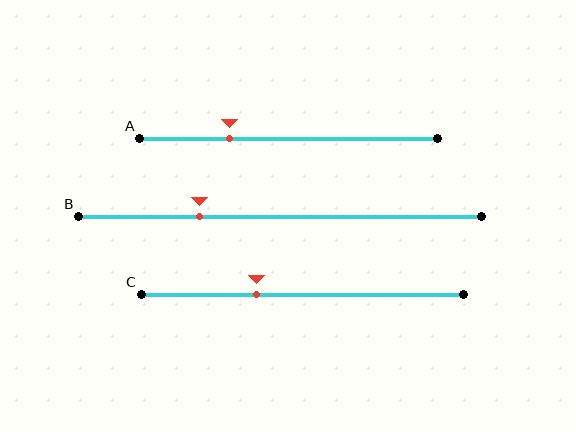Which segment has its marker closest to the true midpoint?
Segment C has its marker closest to the true midpoint.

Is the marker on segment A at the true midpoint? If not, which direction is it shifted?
No, the marker on segment A is shifted to the left by about 20% of the segment length.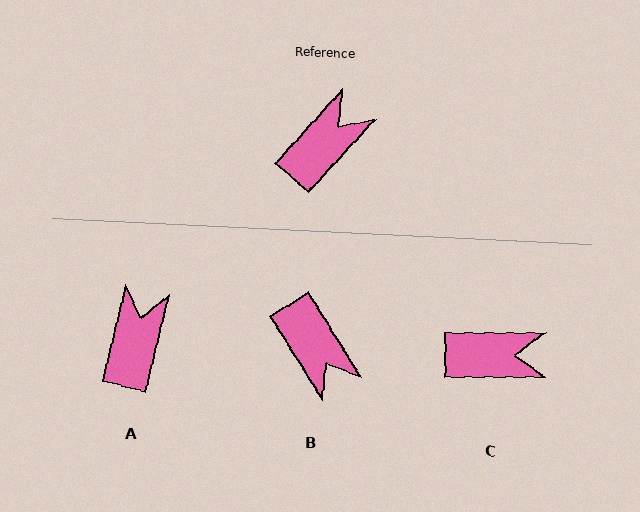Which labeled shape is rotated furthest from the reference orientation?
B, about 106 degrees away.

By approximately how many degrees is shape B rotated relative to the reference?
Approximately 106 degrees clockwise.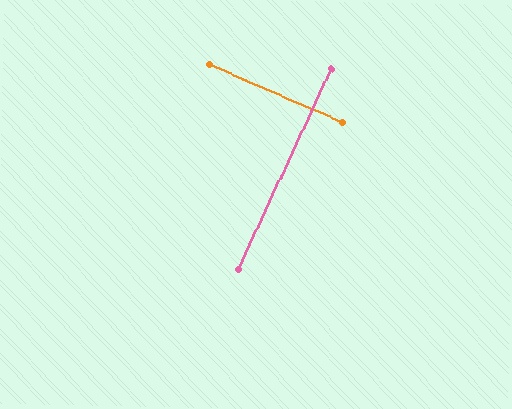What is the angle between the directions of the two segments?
Approximately 89 degrees.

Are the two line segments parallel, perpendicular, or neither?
Perpendicular — they meet at approximately 89°.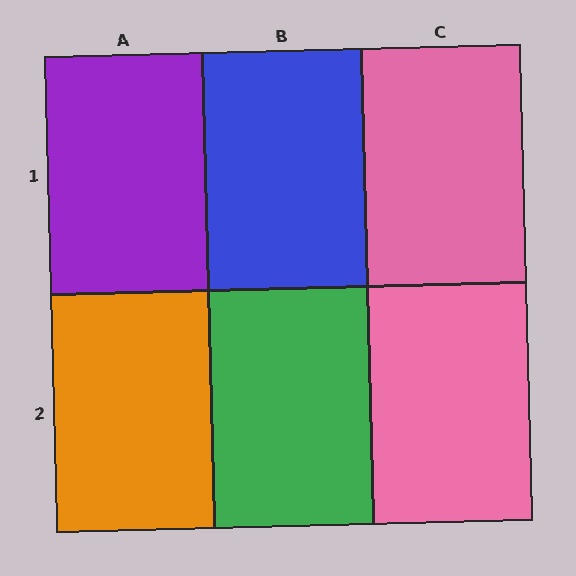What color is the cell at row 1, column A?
Purple.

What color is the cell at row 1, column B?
Blue.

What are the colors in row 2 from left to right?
Orange, green, pink.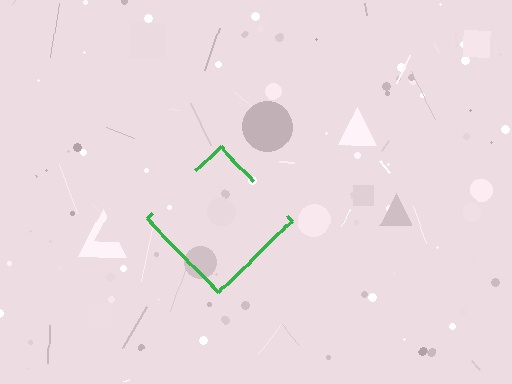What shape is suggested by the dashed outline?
The dashed outline suggests a diamond.